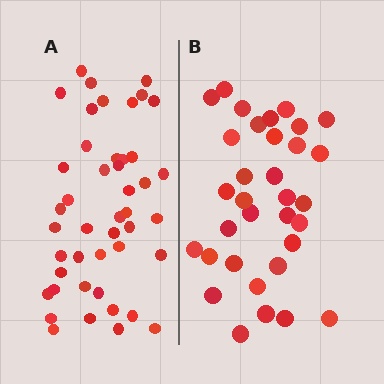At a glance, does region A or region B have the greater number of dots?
Region A (the left region) has more dots.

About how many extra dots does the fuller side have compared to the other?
Region A has roughly 12 or so more dots than region B.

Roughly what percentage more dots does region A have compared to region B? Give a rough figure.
About 35% more.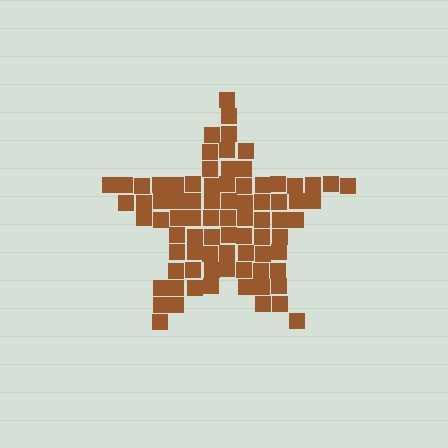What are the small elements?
The small elements are squares.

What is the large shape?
The large shape is a star.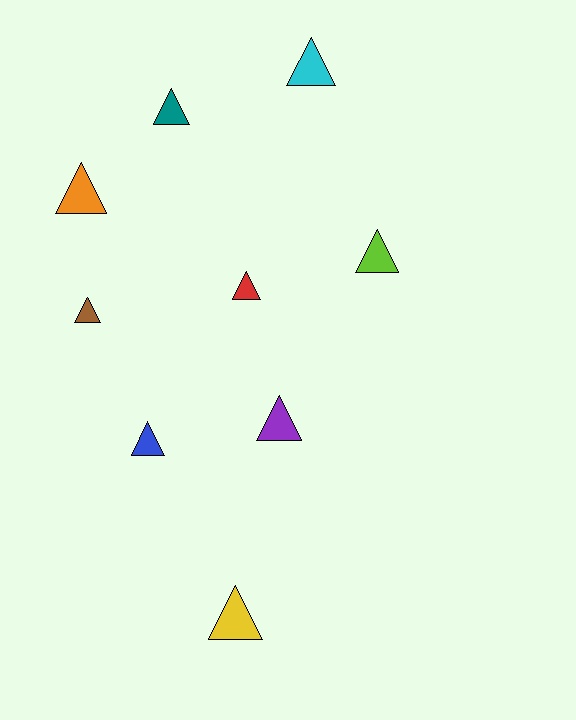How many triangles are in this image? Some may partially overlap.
There are 9 triangles.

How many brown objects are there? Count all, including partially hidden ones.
There is 1 brown object.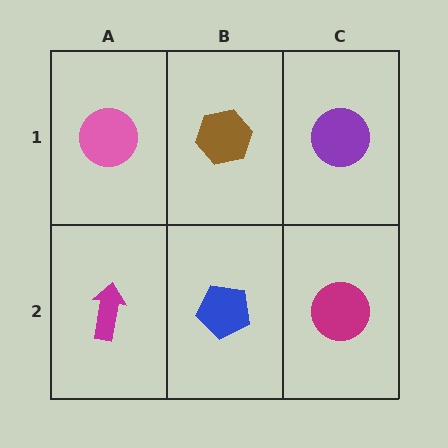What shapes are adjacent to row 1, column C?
A magenta circle (row 2, column C), a brown hexagon (row 1, column B).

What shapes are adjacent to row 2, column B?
A brown hexagon (row 1, column B), a magenta arrow (row 2, column A), a magenta circle (row 2, column C).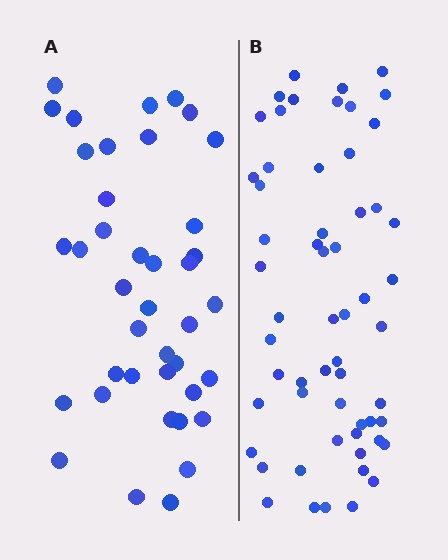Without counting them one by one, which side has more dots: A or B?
Region B (the right region) has more dots.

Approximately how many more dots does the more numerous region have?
Region B has approximately 20 more dots than region A.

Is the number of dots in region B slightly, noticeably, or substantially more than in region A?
Region B has substantially more. The ratio is roughly 1.4 to 1.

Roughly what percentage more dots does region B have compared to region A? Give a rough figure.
About 45% more.